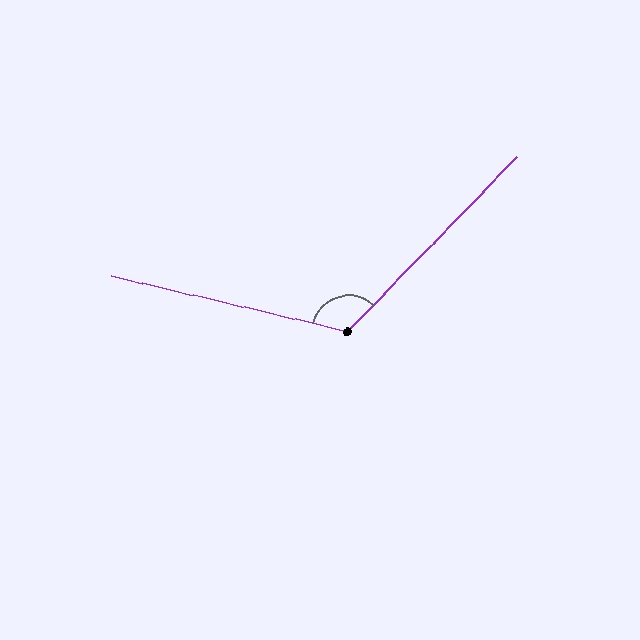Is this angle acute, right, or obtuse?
It is obtuse.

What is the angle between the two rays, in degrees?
Approximately 121 degrees.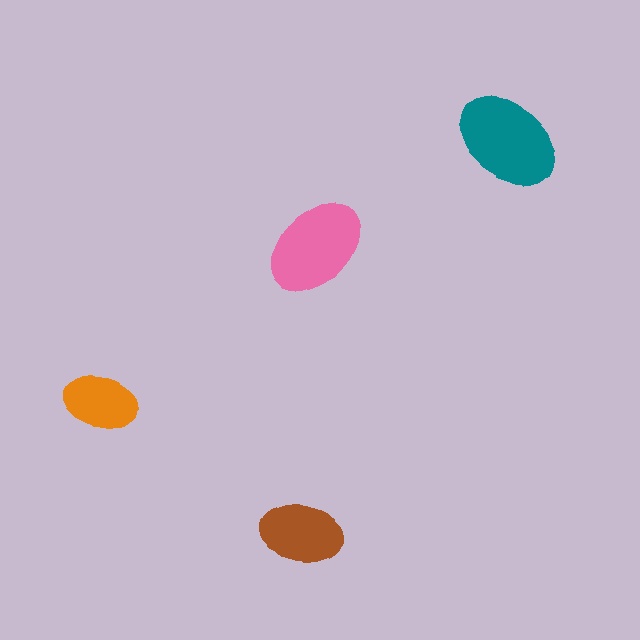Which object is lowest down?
The brown ellipse is bottommost.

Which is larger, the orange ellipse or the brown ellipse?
The brown one.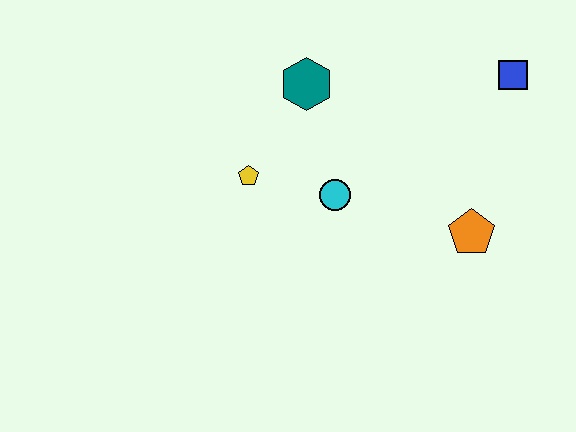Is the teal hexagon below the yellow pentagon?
No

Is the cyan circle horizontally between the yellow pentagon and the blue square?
Yes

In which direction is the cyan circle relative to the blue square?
The cyan circle is to the left of the blue square.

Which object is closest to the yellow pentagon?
The cyan circle is closest to the yellow pentagon.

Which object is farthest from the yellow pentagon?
The blue square is farthest from the yellow pentagon.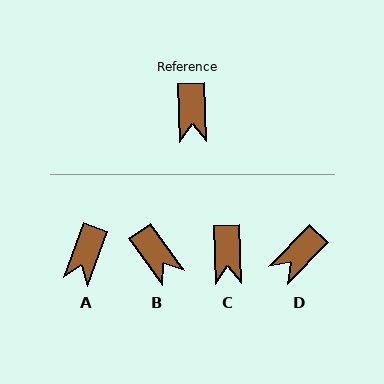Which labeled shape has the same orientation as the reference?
C.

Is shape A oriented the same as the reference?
No, it is off by about 22 degrees.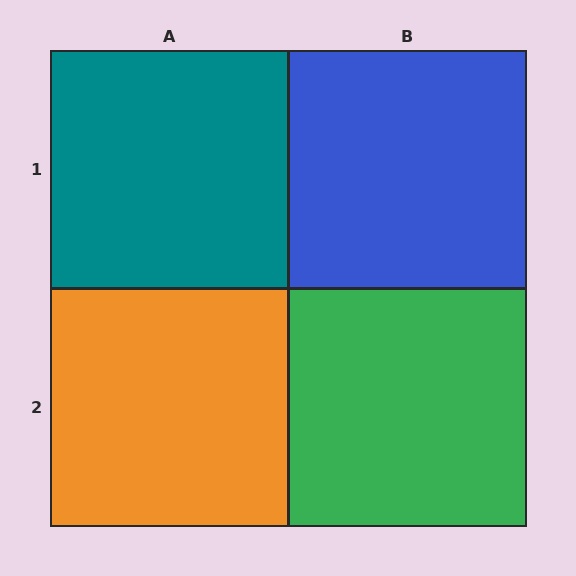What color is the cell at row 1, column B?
Blue.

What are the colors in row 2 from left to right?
Orange, green.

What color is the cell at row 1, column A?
Teal.